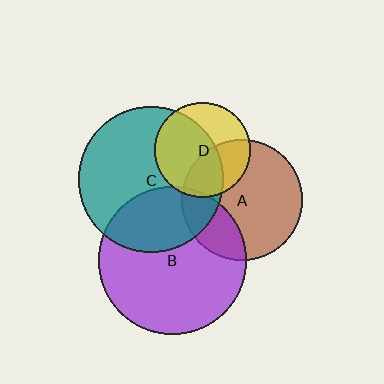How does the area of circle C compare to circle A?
Approximately 1.4 times.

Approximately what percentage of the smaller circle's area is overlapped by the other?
Approximately 25%.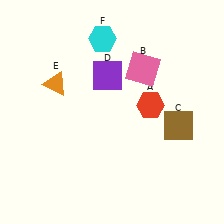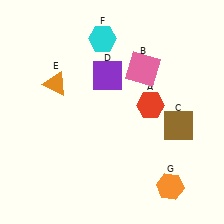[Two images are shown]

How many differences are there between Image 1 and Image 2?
There is 1 difference between the two images.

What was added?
An orange hexagon (G) was added in Image 2.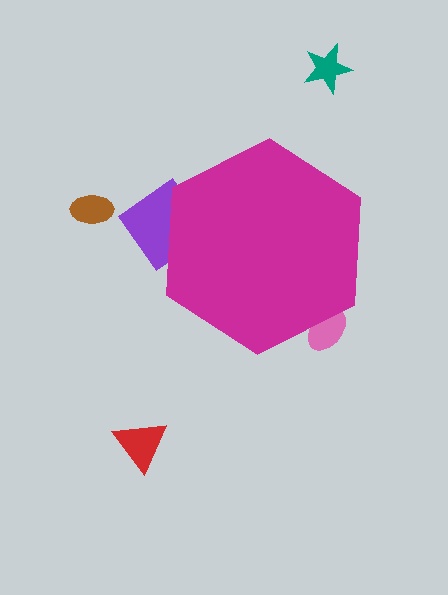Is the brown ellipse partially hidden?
No, the brown ellipse is fully visible.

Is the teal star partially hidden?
No, the teal star is fully visible.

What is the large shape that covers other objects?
A magenta hexagon.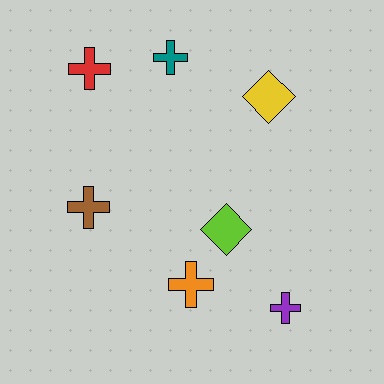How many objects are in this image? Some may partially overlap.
There are 7 objects.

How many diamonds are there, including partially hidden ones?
There are 2 diamonds.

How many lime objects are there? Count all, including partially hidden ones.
There is 1 lime object.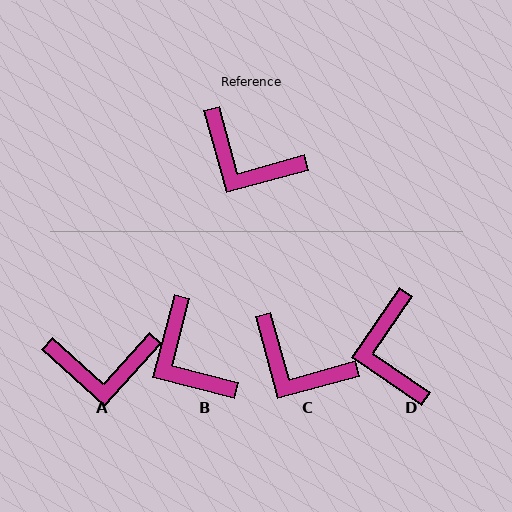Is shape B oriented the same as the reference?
No, it is off by about 30 degrees.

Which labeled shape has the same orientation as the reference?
C.